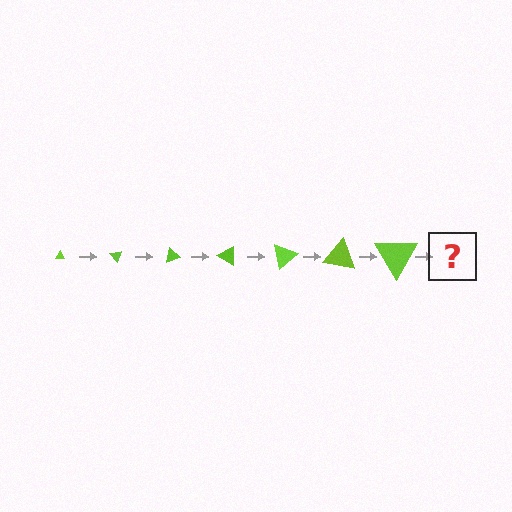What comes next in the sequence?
The next element should be a triangle, larger than the previous one and rotated 350 degrees from the start.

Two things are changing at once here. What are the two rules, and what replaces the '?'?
The two rules are that the triangle grows larger each step and it rotates 50 degrees each step. The '?' should be a triangle, larger than the previous one and rotated 350 degrees from the start.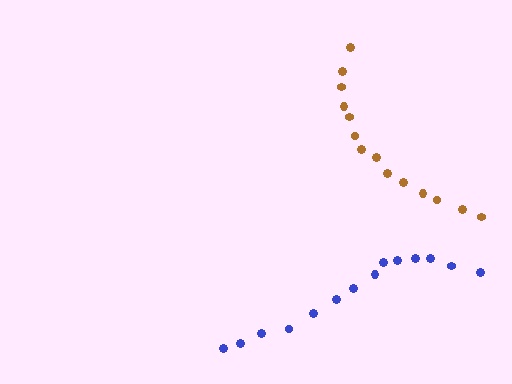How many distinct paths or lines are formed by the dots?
There are 2 distinct paths.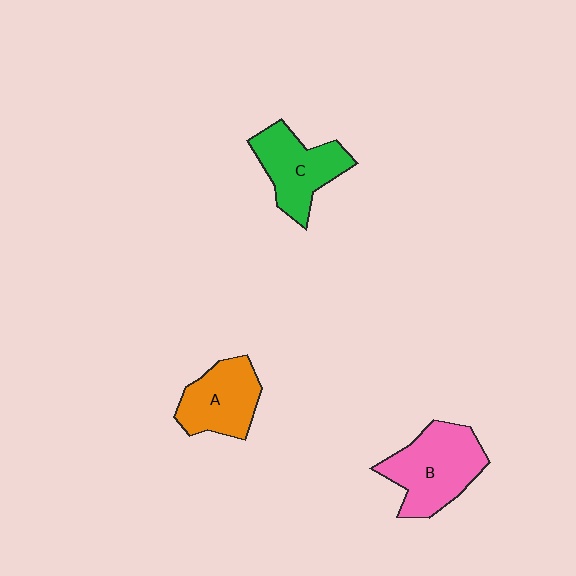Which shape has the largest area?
Shape B (pink).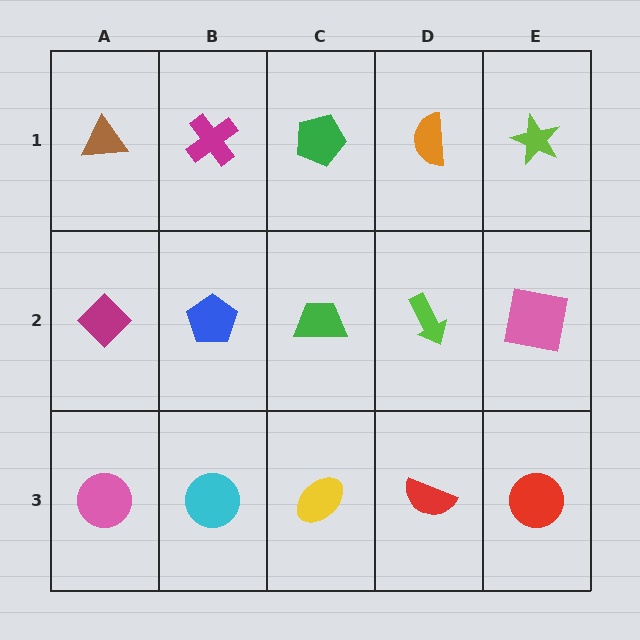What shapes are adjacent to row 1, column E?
A pink square (row 2, column E), an orange semicircle (row 1, column D).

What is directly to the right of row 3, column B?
A yellow ellipse.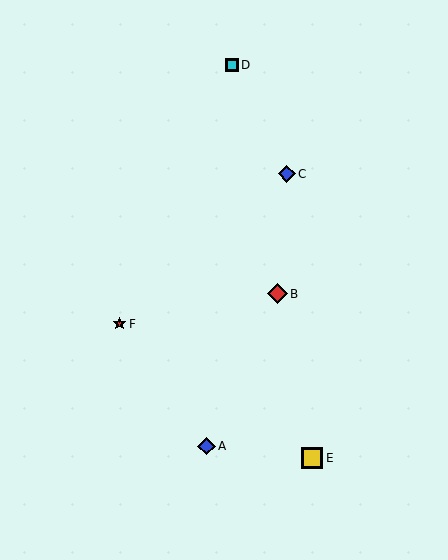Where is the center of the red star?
The center of the red star is at (119, 324).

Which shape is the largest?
The yellow square (labeled E) is the largest.